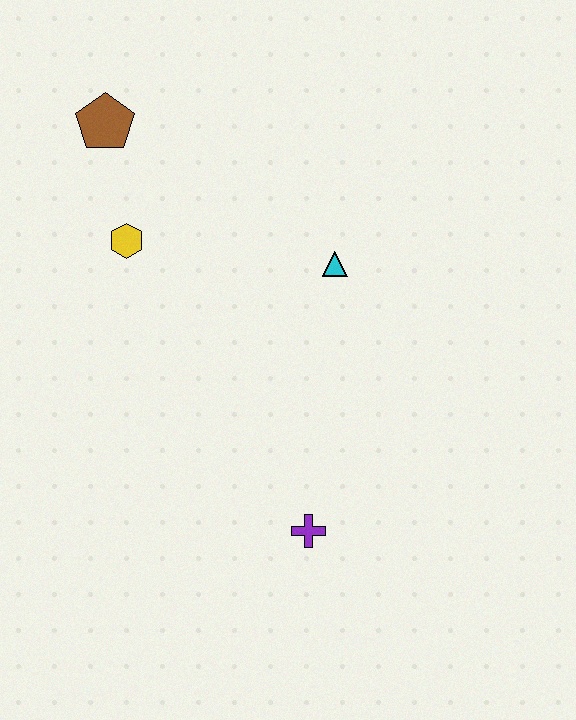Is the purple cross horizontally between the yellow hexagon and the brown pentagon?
No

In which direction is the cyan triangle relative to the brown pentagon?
The cyan triangle is to the right of the brown pentagon.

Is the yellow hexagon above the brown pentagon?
No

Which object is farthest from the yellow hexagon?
The purple cross is farthest from the yellow hexagon.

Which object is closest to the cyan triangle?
The yellow hexagon is closest to the cyan triangle.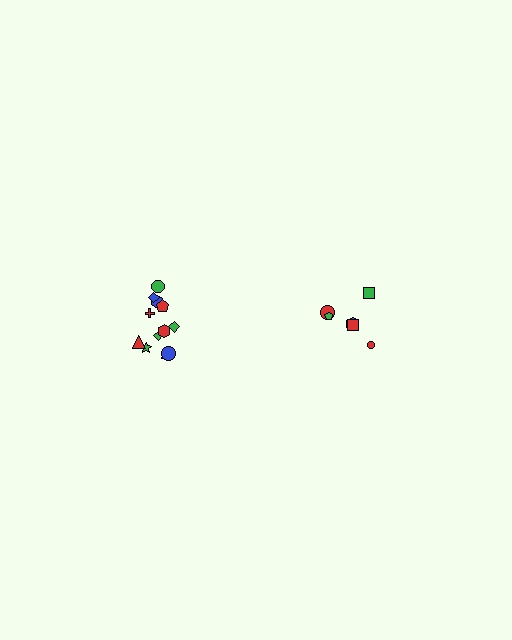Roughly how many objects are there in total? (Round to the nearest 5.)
Roughly 20 objects in total.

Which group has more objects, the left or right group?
The left group.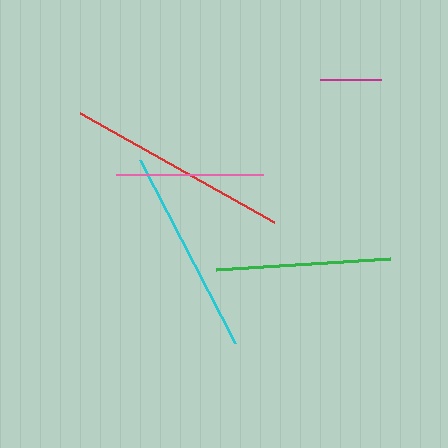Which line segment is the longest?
The red line is the longest at approximately 222 pixels.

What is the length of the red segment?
The red segment is approximately 222 pixels long.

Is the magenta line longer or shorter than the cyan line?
The cyan line is longer than the magenta line.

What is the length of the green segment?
The green segment is approximately 174 pixels long.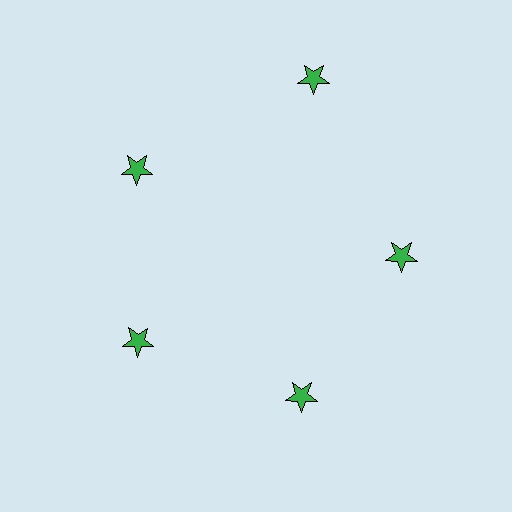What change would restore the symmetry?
The symmetry would be restored by moving it inward, back onto the ring so that all 5 stars sit at equal angles and equal distance from the center.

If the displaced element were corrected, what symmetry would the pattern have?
It would have 5-fold rotational symmetry — the pattern would map onto itself every 72 degrees.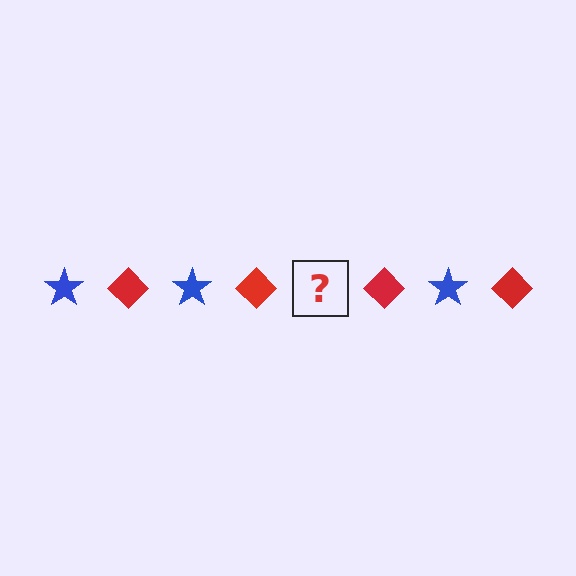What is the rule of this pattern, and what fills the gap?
The rule is that the pattern alternates between blue star and red diamond. The gap should be filled with a blue star.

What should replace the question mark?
The question mark should be replaced with a blue star.